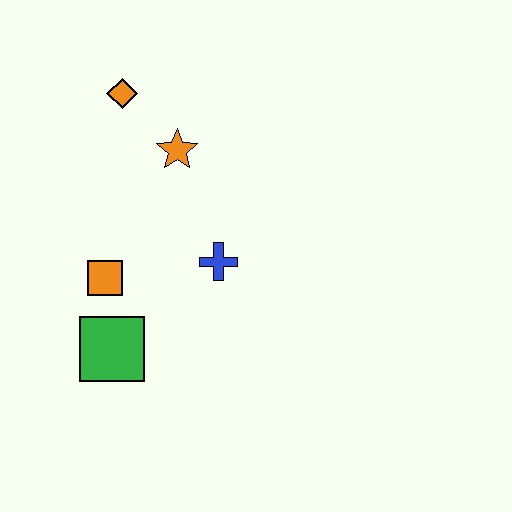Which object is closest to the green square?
The orange square is closest to the green square.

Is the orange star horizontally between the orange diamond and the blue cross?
Yes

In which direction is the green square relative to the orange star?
The green square is below the orange star.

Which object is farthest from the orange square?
The orange diamond is farthest from the orange square.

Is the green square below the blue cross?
Yes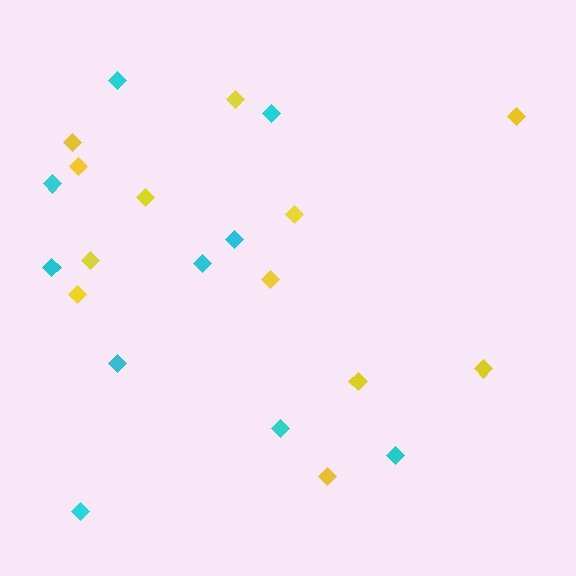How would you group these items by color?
There are 2 groups: one group of cyan diamonds (10) and one group of yellow diamonds (12).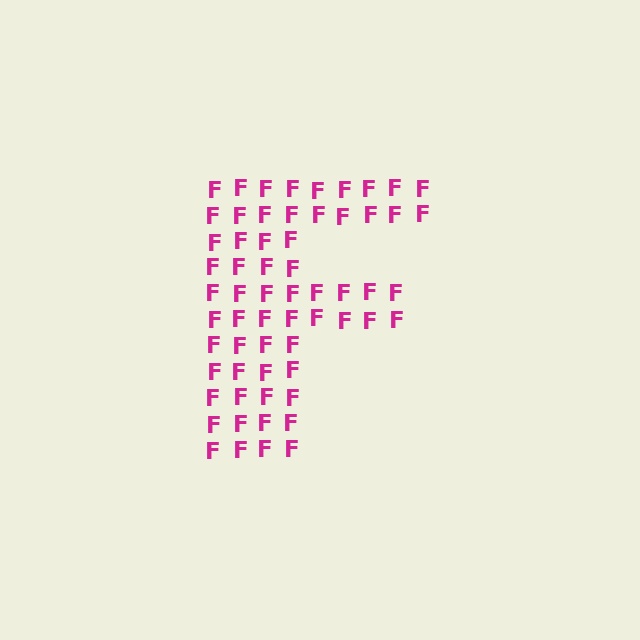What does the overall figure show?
The overall figure shows the letter F.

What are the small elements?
The small elements are letter F's.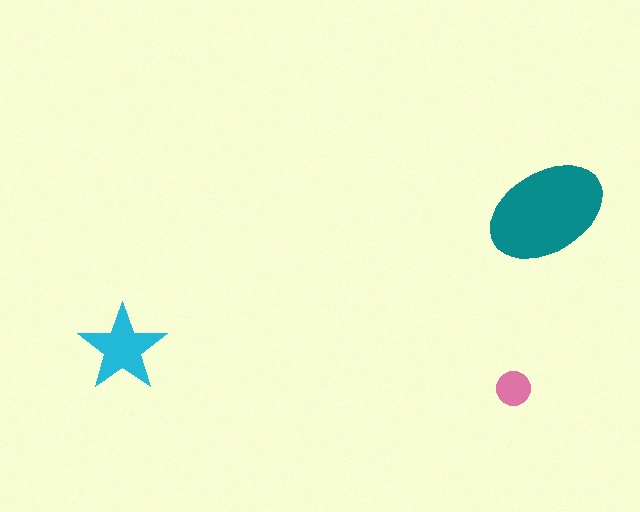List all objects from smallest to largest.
The pink circle, the cyan star, the teal ellipse.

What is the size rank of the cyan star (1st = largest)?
2nd.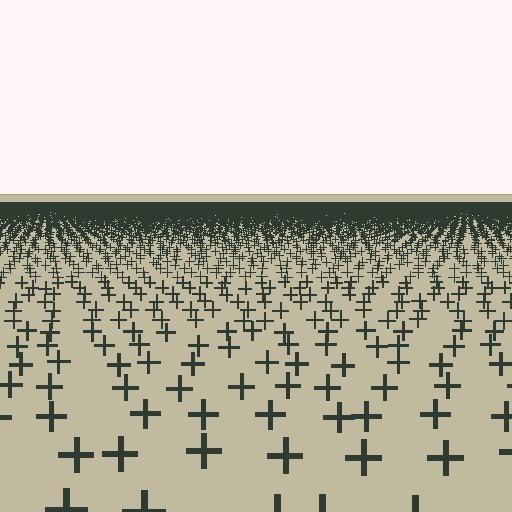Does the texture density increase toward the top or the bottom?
Density increases toward the top.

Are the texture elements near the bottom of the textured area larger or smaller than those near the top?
Larger. Near the bottom, elements are closer to the viewer and appear at a bigger on-screen size.